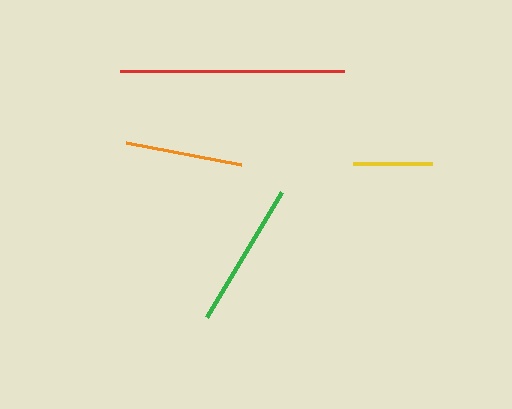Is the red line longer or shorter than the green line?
The red line is longer than the green line.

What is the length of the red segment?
The red segment is approximately 225 pixels long.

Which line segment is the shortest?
The yellow line is the shortest at approximately 79 pixels.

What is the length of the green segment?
The green segment is approximately 146 pixels long.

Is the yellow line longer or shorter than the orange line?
The orange line is longer than the yellow line.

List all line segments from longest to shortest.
From longest to shortest: red, green, orange, yellow.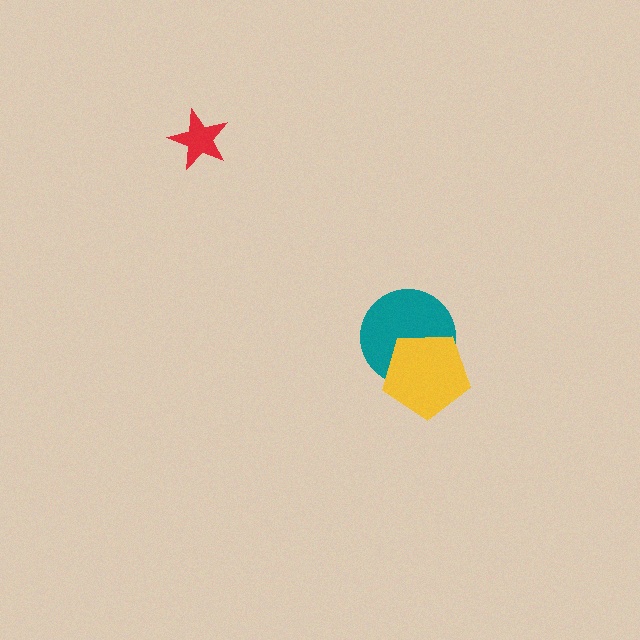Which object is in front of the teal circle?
The yellow pentagon is in front of the teal circle.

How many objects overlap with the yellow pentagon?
1 object overlaps with the yellow pentagon.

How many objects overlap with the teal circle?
1 object overlaps with the teal circle.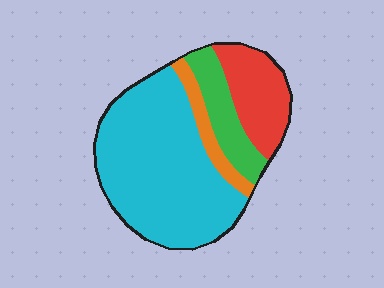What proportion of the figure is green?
Green takes up less than a quarter of the figure.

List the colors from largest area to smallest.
From largest to smallest: cyan, red, green, orange.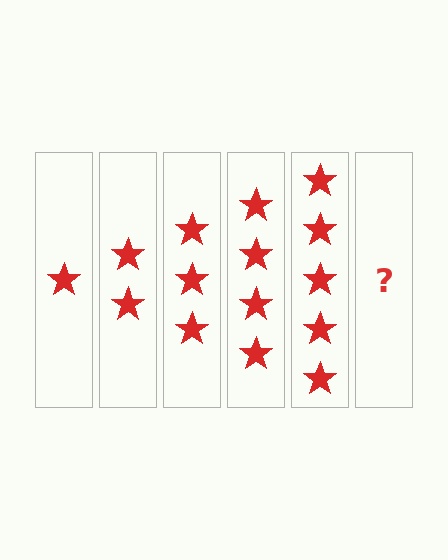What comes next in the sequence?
The next element should be 6 stars.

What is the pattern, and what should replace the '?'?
The pattern is that each step adds one more star. The '?' should be 6 stars.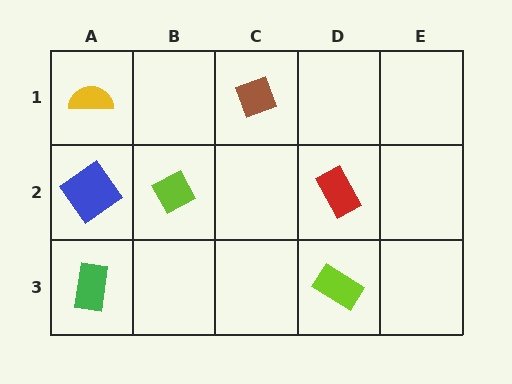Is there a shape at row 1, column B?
No, that cell is empty.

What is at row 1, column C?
A brown diamond.